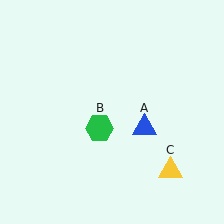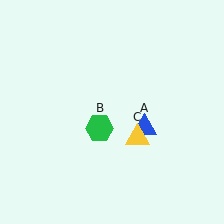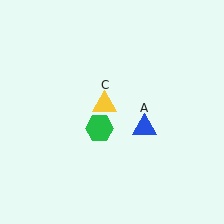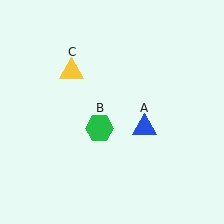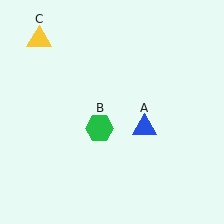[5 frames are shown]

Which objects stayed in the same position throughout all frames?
Blue triangle (object A) and green hexagon (object B) remained stationary.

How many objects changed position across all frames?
1 object changed position: yellow triangle (object C).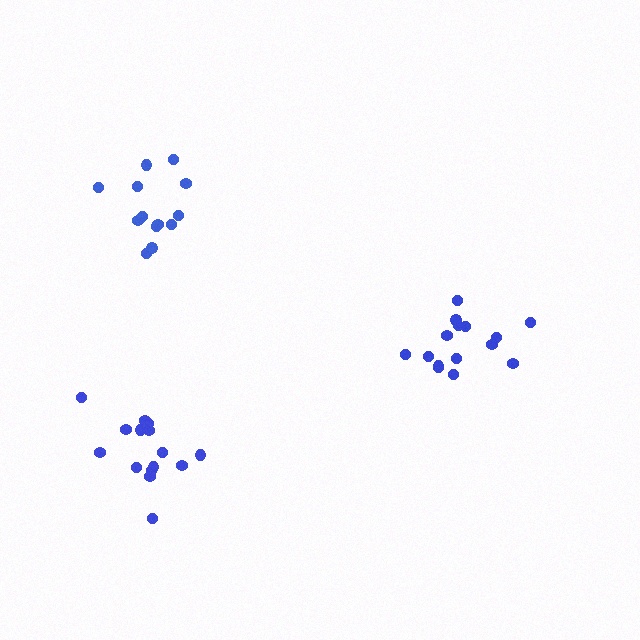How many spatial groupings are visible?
There are 3 spatial groupings.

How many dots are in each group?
Group 1: 15 dots, Group 2: 13 dots, Group 3: 15 dots (43 total).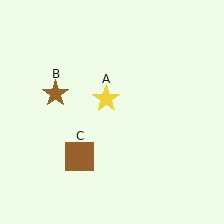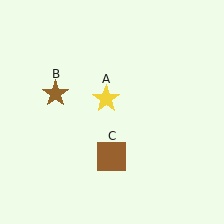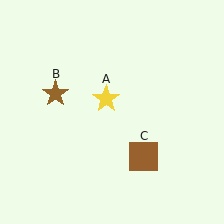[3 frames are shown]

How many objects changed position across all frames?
1 object changed position: brown square (object C).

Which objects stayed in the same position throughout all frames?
Yellow star (object A) and brown star (object B) remained stationary.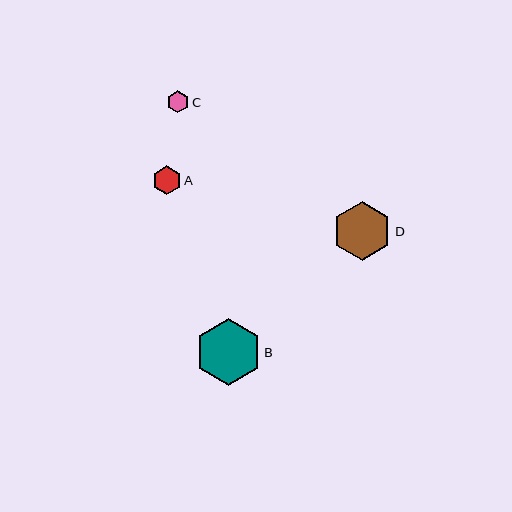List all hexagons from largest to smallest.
From largest to smallest: B, D, A, C.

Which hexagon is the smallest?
Hexagon C is the smallest with a size of approximately 22 pixels.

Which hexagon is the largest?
Hexagon B is the largest with a size of approximately 66 pixels.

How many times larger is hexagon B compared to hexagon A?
Hexagon B is approximately 2.3 times the size of hexagon A.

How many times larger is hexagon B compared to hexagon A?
Hexagon B is approximately 2.3 times the size of hexagon A.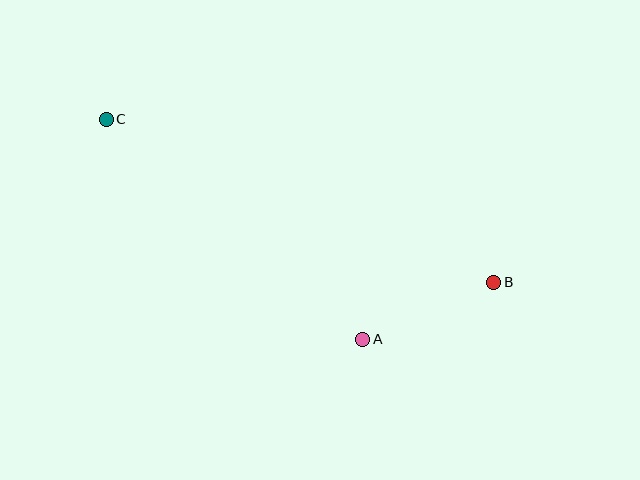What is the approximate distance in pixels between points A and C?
The distance between A and C is approximately 338 pixels.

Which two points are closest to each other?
Points A and B are closest to each other.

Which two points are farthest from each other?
Points B and C are farthest from each other.